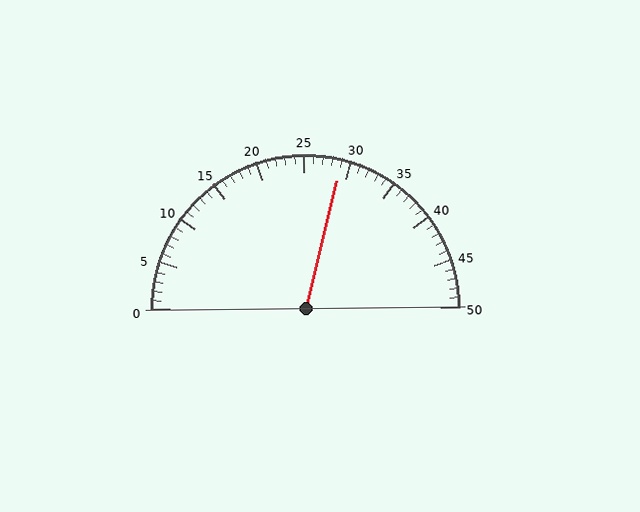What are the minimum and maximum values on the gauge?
The gauge ranges from 0 to 50.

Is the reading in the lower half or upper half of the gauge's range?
The reading is in the upper half of the range (0 to 50).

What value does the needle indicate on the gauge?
The needle indicates approximately 29.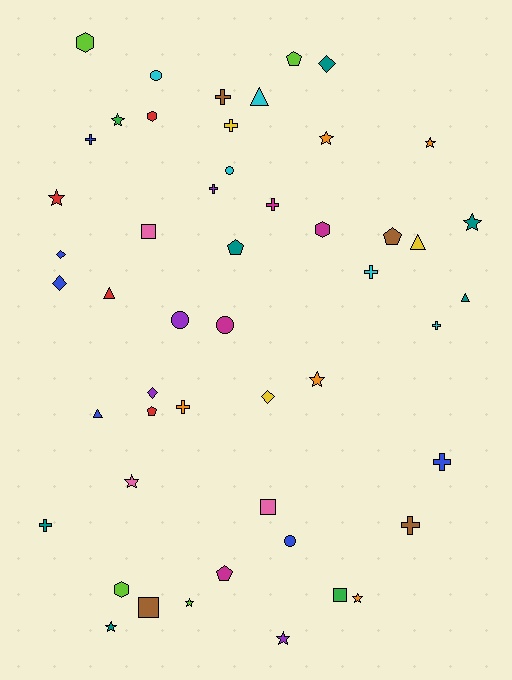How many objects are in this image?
There are 50 objects.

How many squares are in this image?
There are 4 squares.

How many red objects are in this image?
There are 4 red objects.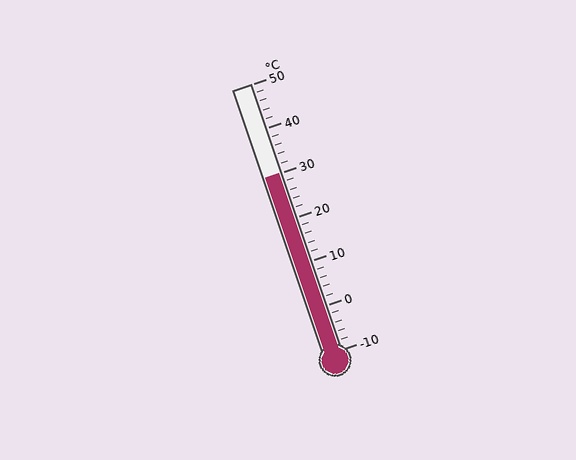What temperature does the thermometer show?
The thermometer shows approximately 30°C.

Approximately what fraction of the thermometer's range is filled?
The thermometer is filled to approximately 65% of its range.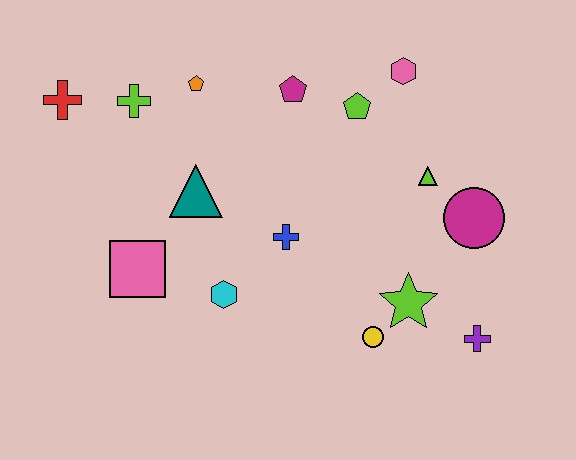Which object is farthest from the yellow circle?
The red cross is farthest from the yellow circle.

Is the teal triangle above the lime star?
Yes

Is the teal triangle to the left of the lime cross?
No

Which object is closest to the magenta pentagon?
The lime pentagon is closest to the magenta pentagon.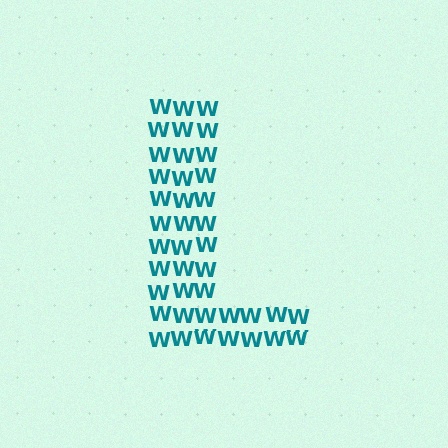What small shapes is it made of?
It is made of small letter W's.